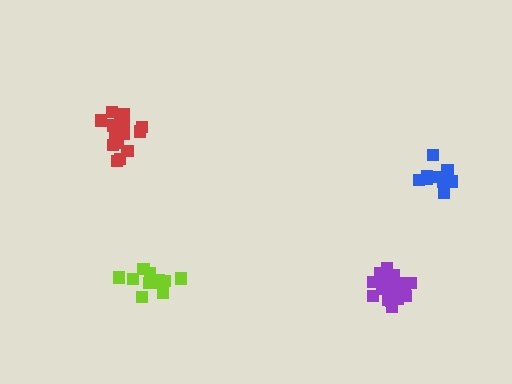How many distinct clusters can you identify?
There are 4 distinct clusters.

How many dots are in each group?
Group 1: 11 dots, Group 2: 13 dots, Group 3: 17 dots, Group 4: 16 dots (57 total).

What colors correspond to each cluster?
The clusters are colored: blue, lime, purple, red.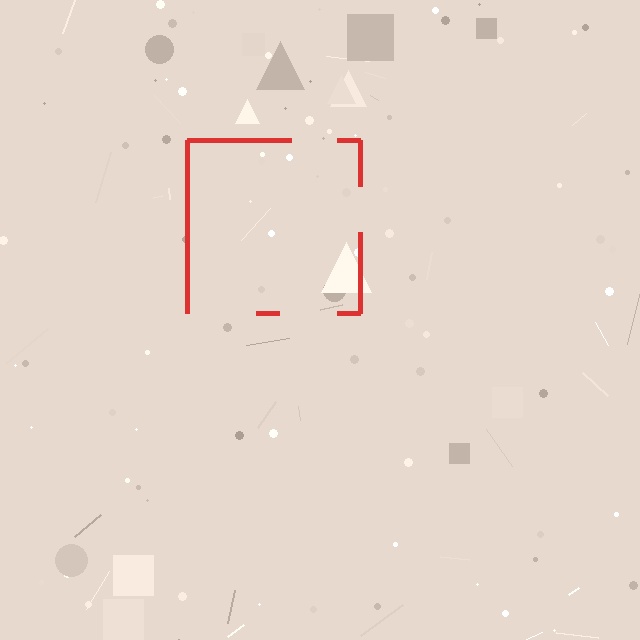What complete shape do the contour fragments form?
The contour fragments form a square.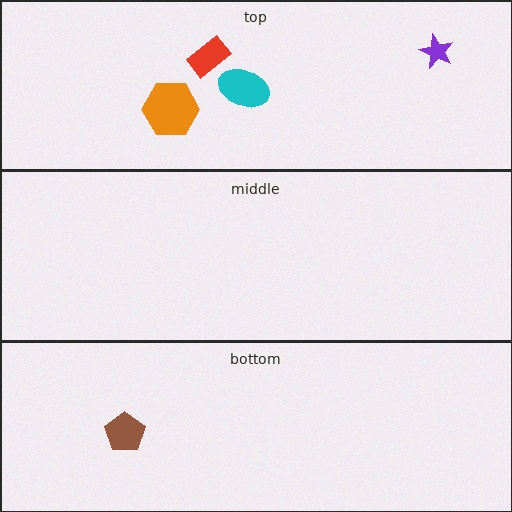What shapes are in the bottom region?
The brown pentagon.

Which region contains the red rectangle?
The top region.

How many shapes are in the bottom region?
1.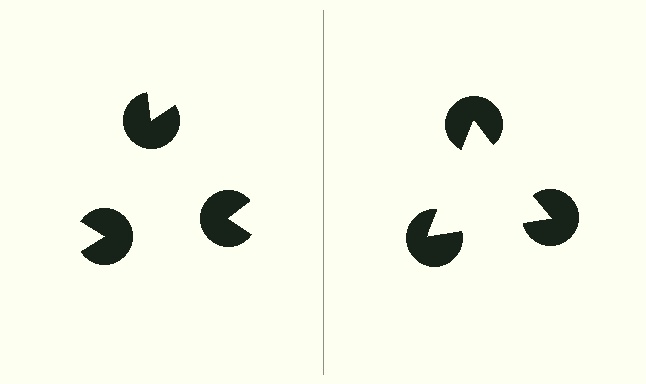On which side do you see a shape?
An illusory triangle appears on the right side. On the left side the wedge cuts are rotated, so no coherent shape forms.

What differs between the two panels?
The pac-man discs are positioned identically on both sides; only the wedge orientations differ. On the right they align to a triangle; on the left they are misaligned.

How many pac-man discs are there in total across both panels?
6 — 3 on each side.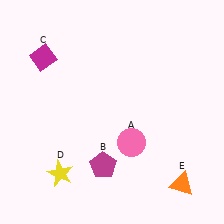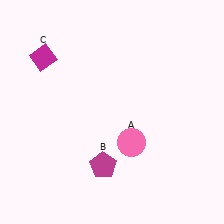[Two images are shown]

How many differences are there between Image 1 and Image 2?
There are 2 differences between the two images.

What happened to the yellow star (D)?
The yellow star (D) was removed in Image 2. It was in the bottom-left area of Image 1.